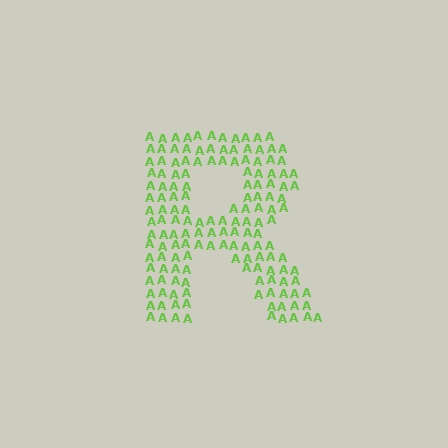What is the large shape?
The large shape is the letter R.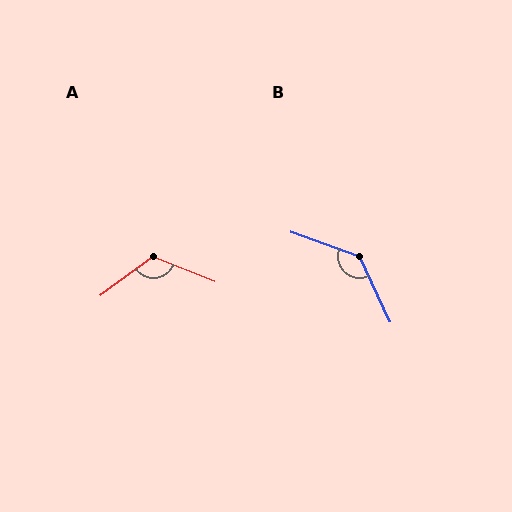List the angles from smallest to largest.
A (122°), B (135°).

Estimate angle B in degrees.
Approximately 135 degrees.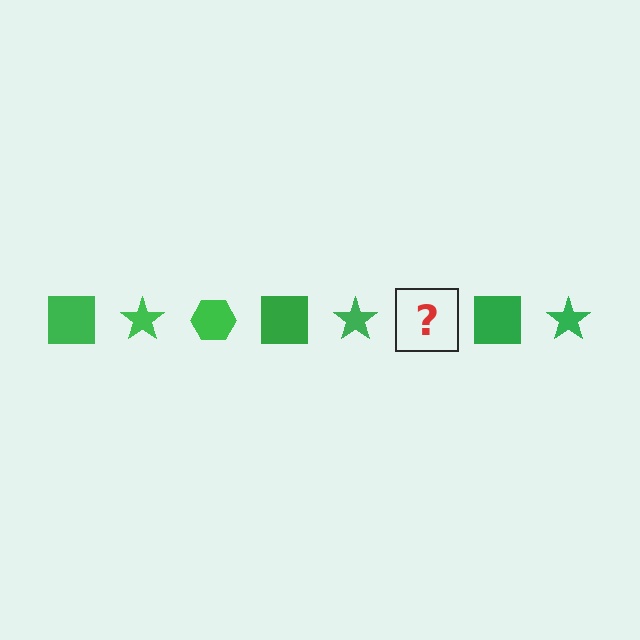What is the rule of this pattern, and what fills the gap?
The rule is that the pattern cycles through square, star, hexagon shapes in green. The gap should be filled with a green hexagon.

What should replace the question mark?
The question mark should be replaced with a green hexagon.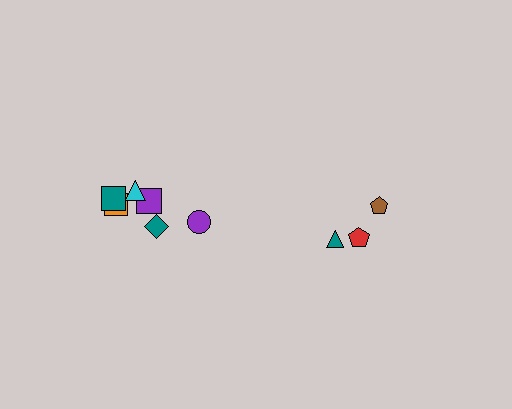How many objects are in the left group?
There are 6 objects.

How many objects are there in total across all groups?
There are 9 objects.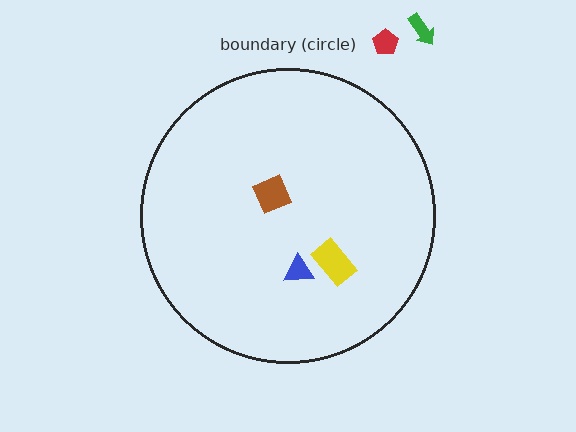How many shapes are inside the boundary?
3 inside, 2 outside.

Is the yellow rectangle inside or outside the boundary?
Inside.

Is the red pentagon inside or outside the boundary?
Outside.